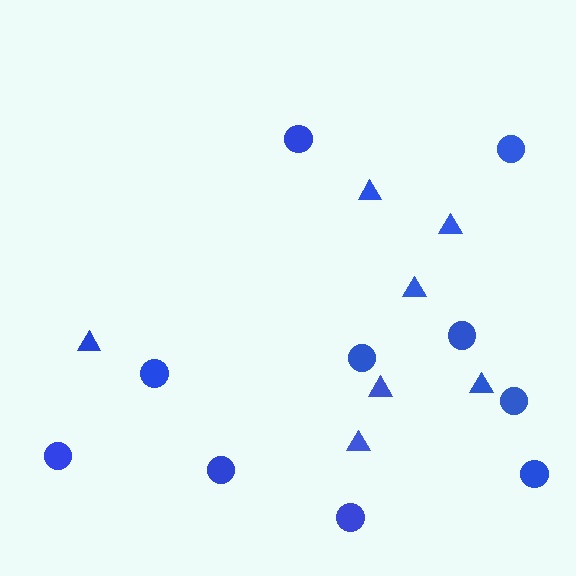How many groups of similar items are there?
There are 2 groups: one group of circles (10) and one group of triangles (7).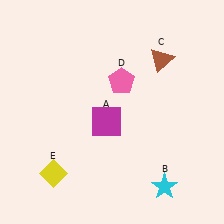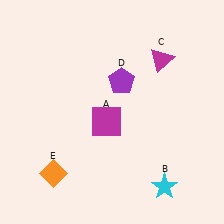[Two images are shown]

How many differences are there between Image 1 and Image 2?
There are 3 differences between the two images.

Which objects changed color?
C changed from brown to magenta. D changed from pink to purple. E changed from yellow to orange.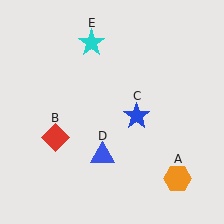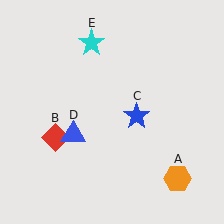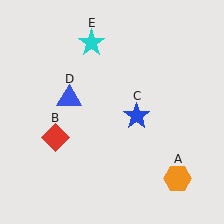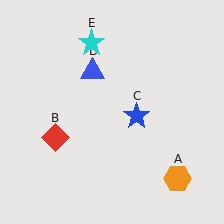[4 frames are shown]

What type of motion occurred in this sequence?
The blue triangle (object D) rotated clockwise around the center of the scene.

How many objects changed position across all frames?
1 object changed position: blue triangle (object D).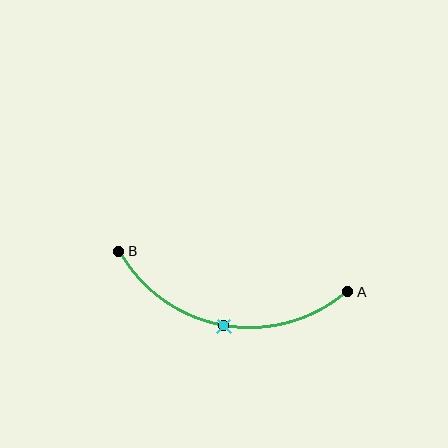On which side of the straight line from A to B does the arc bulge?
The arc bulges below the straight line connecting A and B.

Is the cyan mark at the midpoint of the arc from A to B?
Yes. The cyan mark lies on the arc at equal arc-length from both A and B — it is the arc midpoint.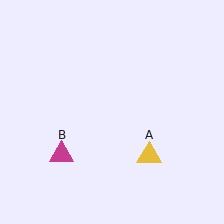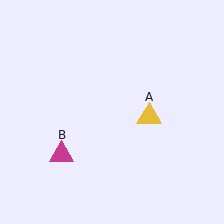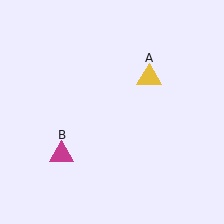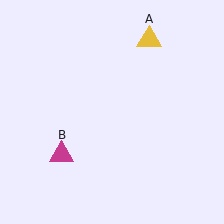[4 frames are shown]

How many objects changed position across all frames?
1 object changed position: yellow triangle (object A).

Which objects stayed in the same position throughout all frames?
Magenta triangle (object B) remained stationary.